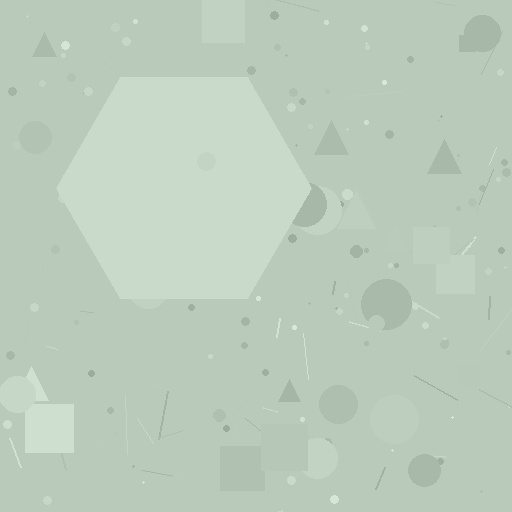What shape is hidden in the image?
A hexagon is hidden in the image.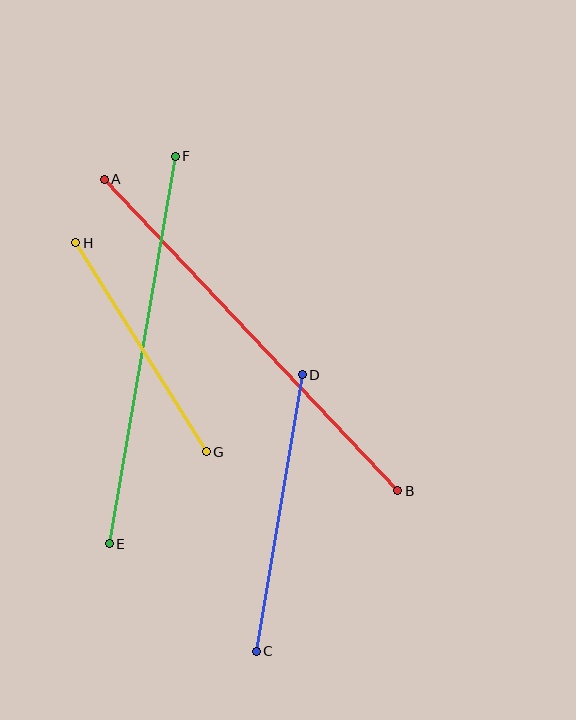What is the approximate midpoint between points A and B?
The midpoint is at approximately (251, 335) pixels.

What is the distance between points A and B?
The distance is approximately 428 pixels.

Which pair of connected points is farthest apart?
Points A and B are farthest apart.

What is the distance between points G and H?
The distance is approximately 246 pixels.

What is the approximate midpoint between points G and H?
The midpoint is at approximately (141, 347) pixels.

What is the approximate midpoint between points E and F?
The midpoint is at approximately (142, 350) pixels.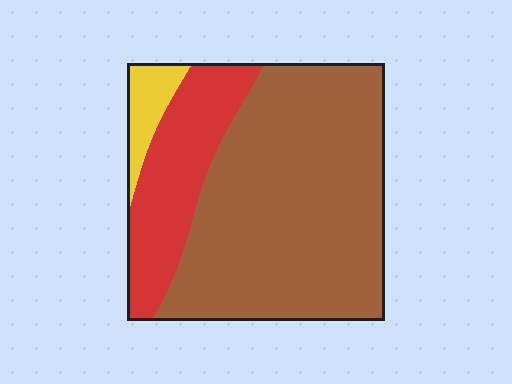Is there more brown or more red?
Brown.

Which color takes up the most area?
Brown, at roughly 70%.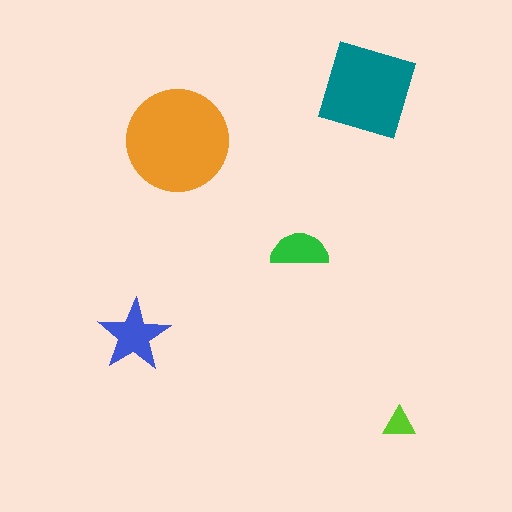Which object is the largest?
The orange circle.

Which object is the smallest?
The lime triangle.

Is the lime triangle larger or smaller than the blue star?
Smaller.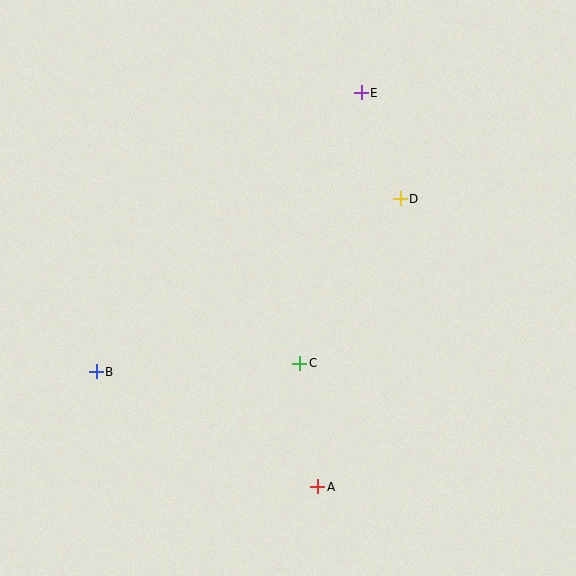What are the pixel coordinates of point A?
Point A is at (318, 487).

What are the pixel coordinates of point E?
Point E is at (361, 93).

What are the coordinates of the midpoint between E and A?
The midpoint between E and A is at (339, 290).